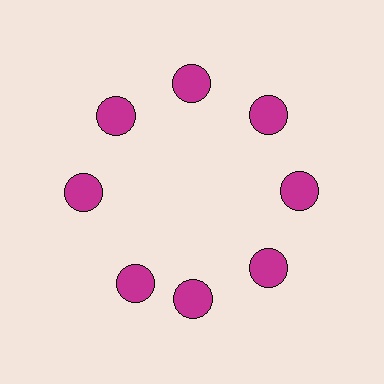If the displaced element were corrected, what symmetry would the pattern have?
It would have 8-fold rotational symmetry — the pattern would map onto itself every 45 degrees.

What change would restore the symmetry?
The symmetry would be restored by rotating it back into even spacing with its neighbors so that all 8 circles sit at equal angles and equal distance from the center.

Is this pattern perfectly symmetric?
No. The 8 magenta circles are arranged in a ring, but one element near the 8 o'clock position is rotated out of alignment along the ring, breaking the 8-fold rotational symmetry.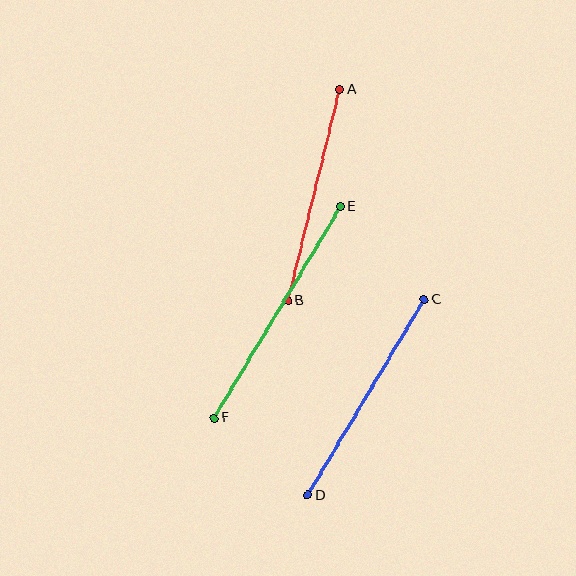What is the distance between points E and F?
The distance is approximately 246 pixels.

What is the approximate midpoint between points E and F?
The midpoint is at approximately (277, 312) pixels.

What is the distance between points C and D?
The distance is approximately 228 pixels.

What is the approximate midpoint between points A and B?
The midpoint is at approximately (314, 195) pixels.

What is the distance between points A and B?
The distance is approximately 217 pixels.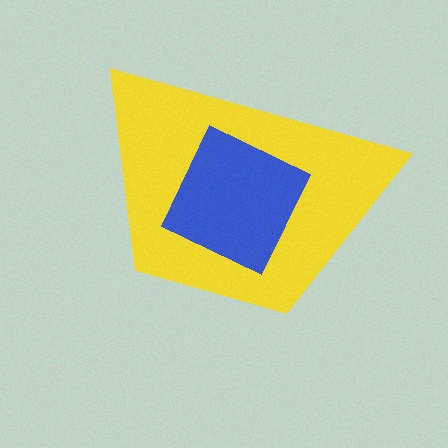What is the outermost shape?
The yellow trapezoid.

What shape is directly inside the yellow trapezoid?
The blue square.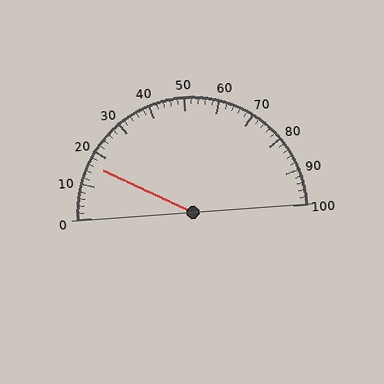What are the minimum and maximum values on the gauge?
The gauge ranges from 0 to 100.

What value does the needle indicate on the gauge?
The needle indicates approximately 16.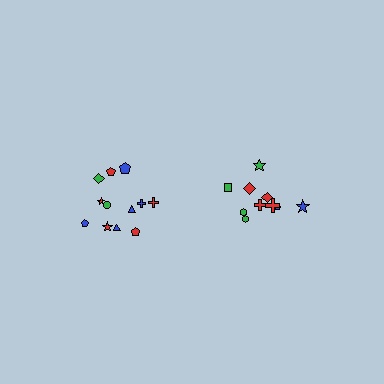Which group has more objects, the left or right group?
The left group.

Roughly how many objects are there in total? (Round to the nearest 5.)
Roughly 20 objects in total.